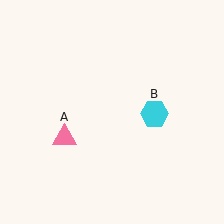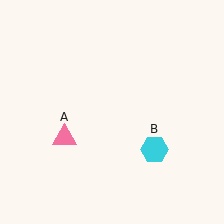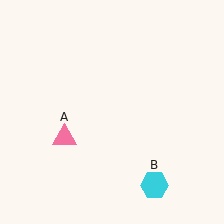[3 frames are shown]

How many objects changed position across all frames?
1 object changed position: cyan hexagon (object B).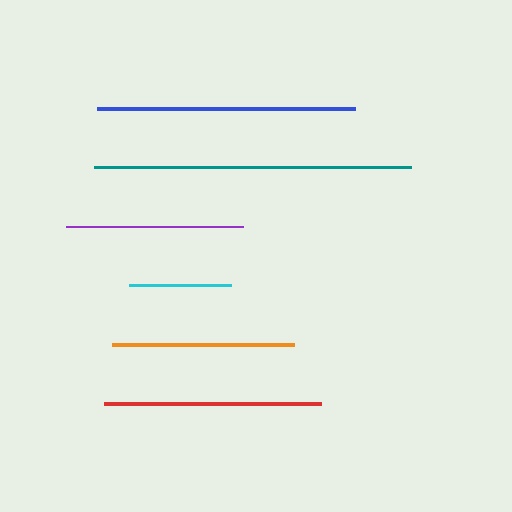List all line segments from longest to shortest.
From longest to shortest: teal, blue, red, orange, purple, cyan.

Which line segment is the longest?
The teal line is the longest at approximately 317 pixels.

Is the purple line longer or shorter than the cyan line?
The purple line is longer than the cyan line.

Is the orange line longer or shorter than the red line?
The red line is longer than the orange line.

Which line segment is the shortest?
The cyan line is the shortest at approximately 102 pixels.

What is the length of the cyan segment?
The cyan segment is approximately 102 pixels long.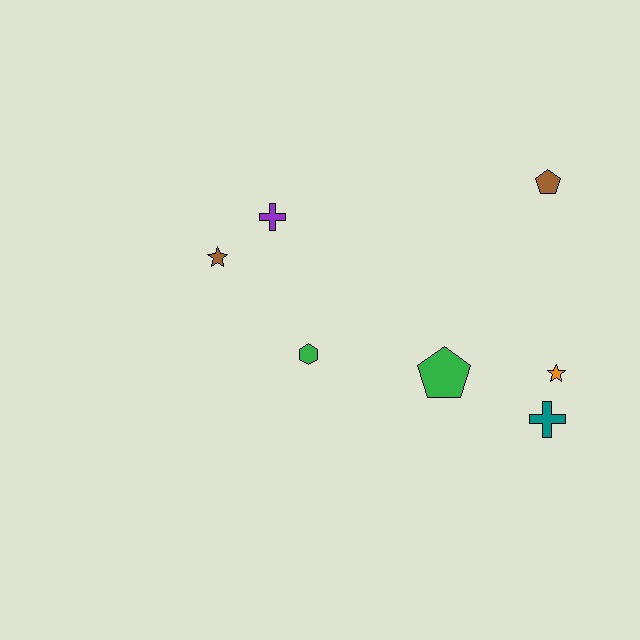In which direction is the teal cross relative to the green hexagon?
The teal cross is to the right of the green hexagon.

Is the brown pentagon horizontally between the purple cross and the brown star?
No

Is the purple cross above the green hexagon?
Yes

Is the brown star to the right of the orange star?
No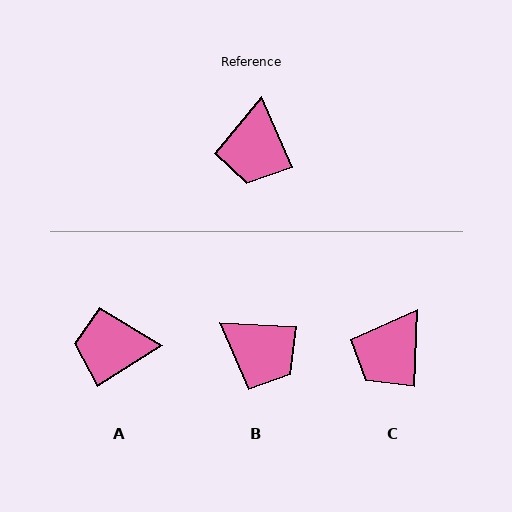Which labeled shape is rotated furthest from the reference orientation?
A, about 81 degrees away.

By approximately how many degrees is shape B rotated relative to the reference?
Approximately 63 degrees counter-clockwise.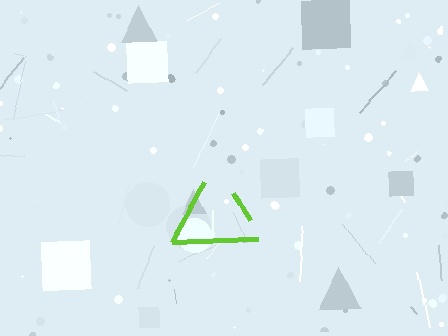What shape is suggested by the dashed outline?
The dashed outline suggests a triangle.